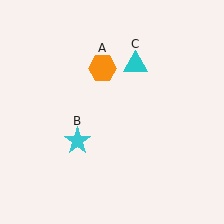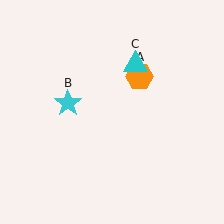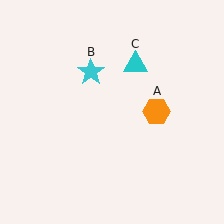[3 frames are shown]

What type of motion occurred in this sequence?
The orange hexagon (object A), cyan star (object B) rotated clockwise around the center of the scene.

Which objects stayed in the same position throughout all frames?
Cyan triangle (object C) remained stationary.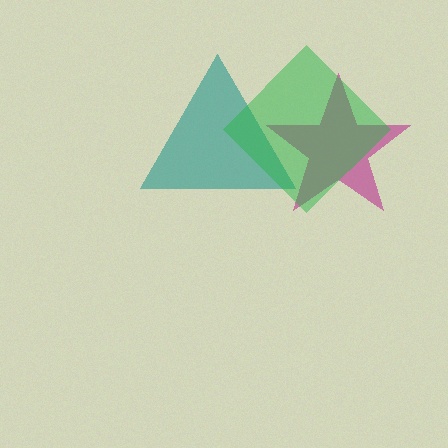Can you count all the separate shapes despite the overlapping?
Yes, there are 3 separate shapes.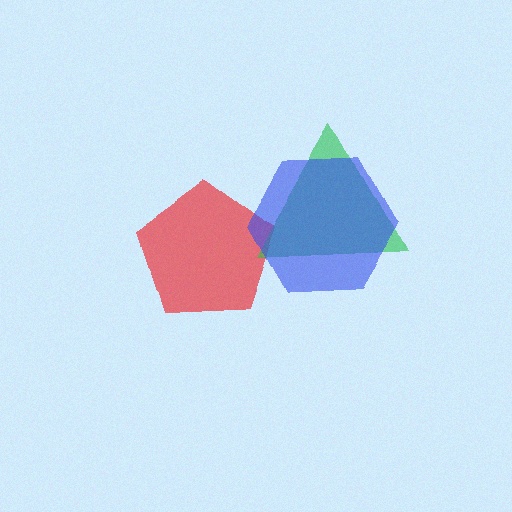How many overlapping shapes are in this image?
There are 3 overlapping shapes in the image.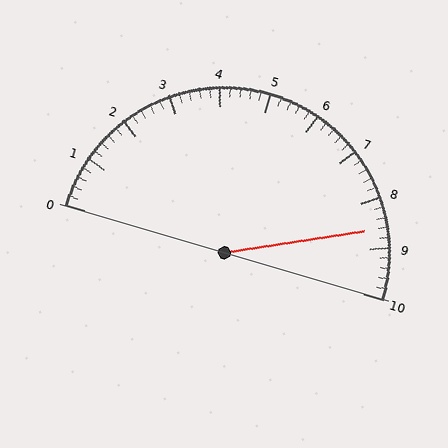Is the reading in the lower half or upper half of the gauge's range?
The reading is in the upper half of the range (0 to 10).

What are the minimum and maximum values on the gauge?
The gauge ranges from 0 to 10.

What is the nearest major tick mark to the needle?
The nearest major tick mark is 9.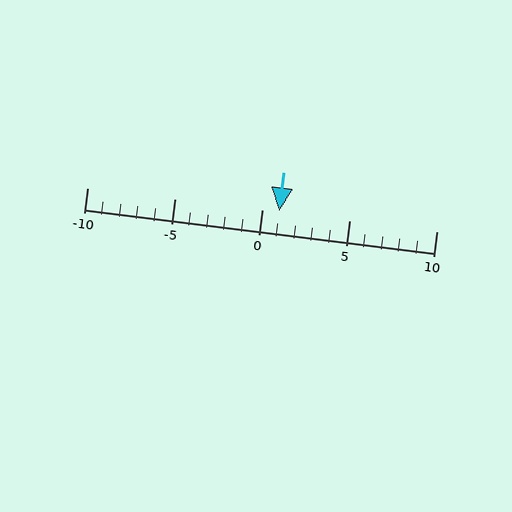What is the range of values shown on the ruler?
The ruler shows values from -10 to 10.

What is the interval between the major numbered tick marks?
The major tick marks are spaced 5 units apart.